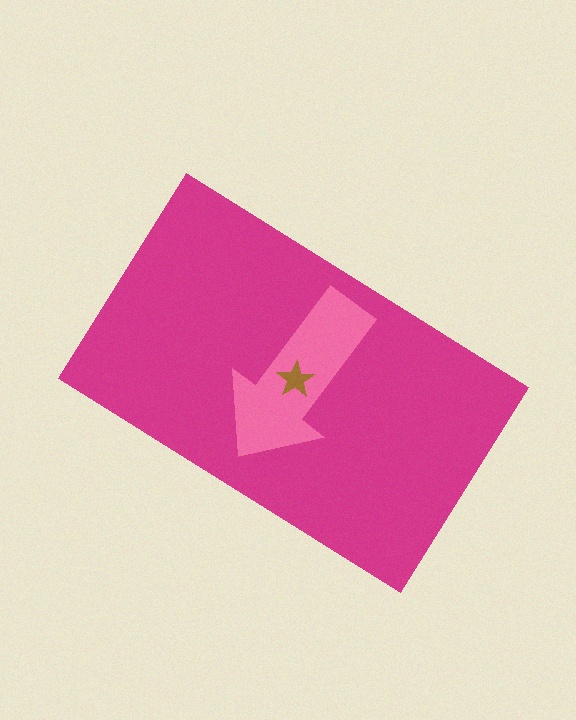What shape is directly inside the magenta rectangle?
The pink arrow.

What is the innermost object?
The brown star.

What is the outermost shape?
The magenta rectangle.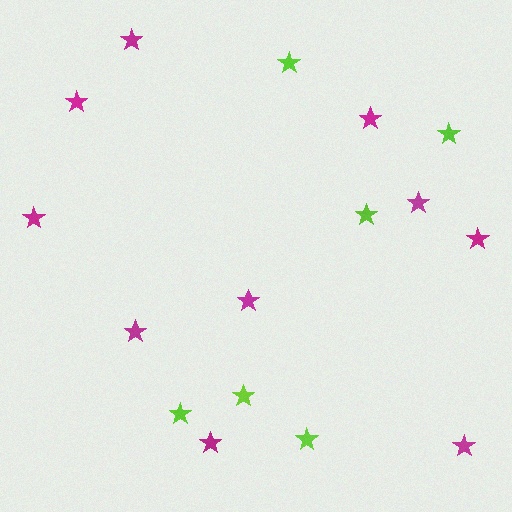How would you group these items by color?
There are 2 groups: one group of lime stars (6) and one group of magenta stars (10).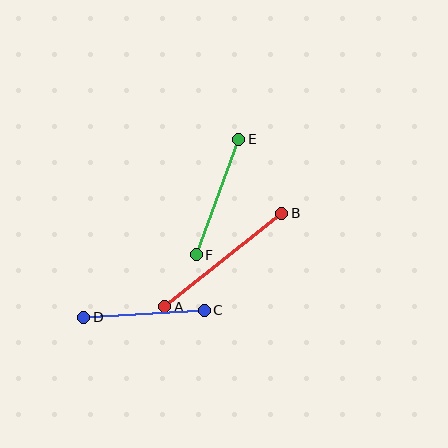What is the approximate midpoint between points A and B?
The midpoint is at approximately (223, 260) pixels.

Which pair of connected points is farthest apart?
Points A and B are farthest apart.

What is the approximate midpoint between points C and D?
The midpoint is at approximately (144, 314) pixels.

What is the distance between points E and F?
The distance is approximately 123 pixels.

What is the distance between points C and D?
The distance is approximately 121 pixels.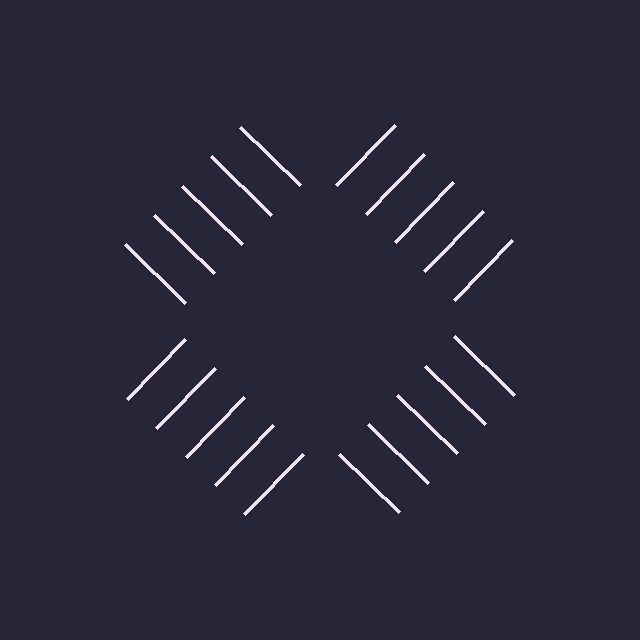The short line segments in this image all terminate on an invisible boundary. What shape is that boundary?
An illusory square — the line segments terminate on its edges but no continuous stroke is drawn.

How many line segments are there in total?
20 — 5 along each of the 4 edges.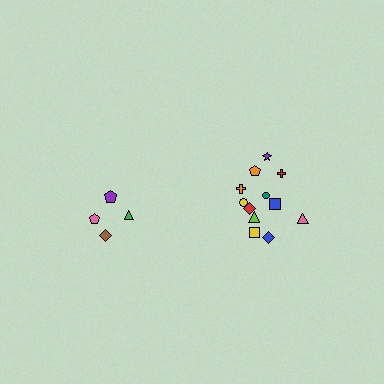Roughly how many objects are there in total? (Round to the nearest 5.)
Roughly 15 objects in total.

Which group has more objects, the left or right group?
The right group.